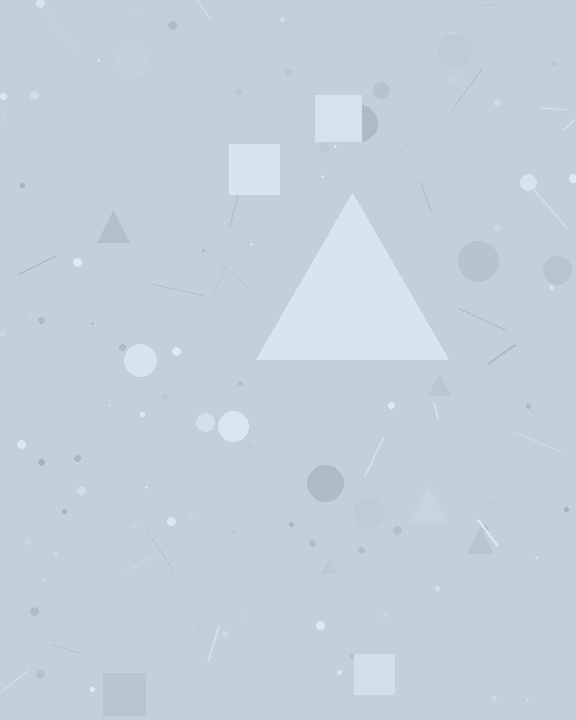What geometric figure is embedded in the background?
A triangle is embedded in the background.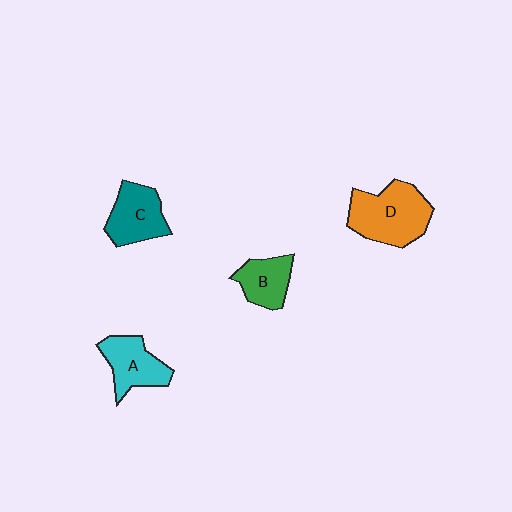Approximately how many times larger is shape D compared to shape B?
Approximately 1.8 times.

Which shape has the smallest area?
Shape B (green).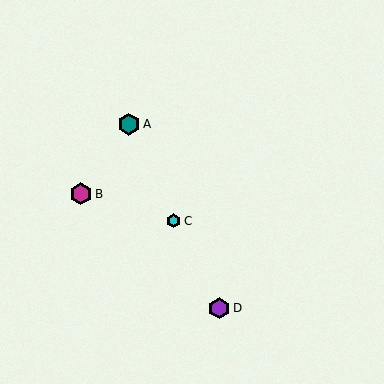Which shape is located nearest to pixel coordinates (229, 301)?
The purple hexagon (labeled D) at (219, 308) is nearest to that location.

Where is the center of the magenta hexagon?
The center of the magenta hexagon is at (81, 194).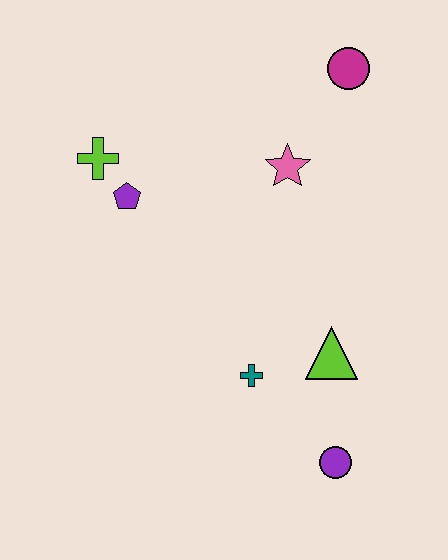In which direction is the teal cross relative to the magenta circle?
The teal cross is below the magenta circle.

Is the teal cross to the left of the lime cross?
No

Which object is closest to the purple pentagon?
The lime cross is closest to the purple pentagon.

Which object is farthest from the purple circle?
The magenta circle is farthest from the purple circle.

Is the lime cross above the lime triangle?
Yes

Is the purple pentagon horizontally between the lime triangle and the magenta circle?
No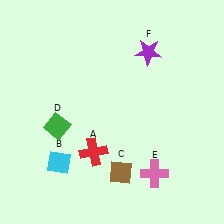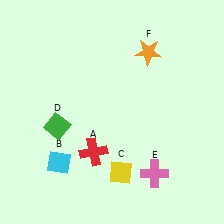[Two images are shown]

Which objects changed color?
C changed from brown to yellow. F changed from purple to orange.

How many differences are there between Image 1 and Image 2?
There are 2 differences between the two images.